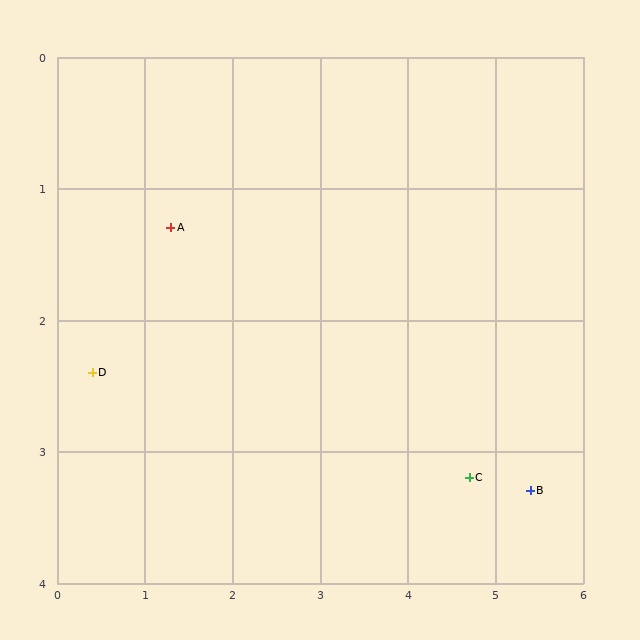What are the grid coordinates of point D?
Point D is at approximately (0.4, 2.4).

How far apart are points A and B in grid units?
Points A and B are about 4.6 grid units apart.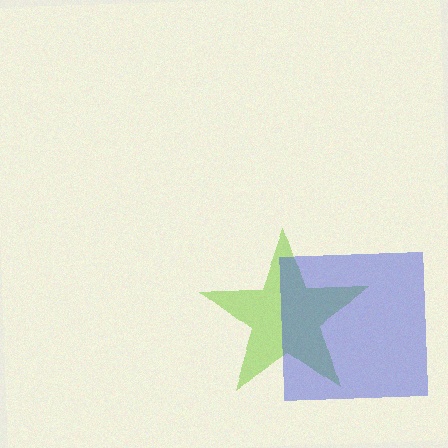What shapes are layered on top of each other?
The layered shapes are: a lime star, a blue square.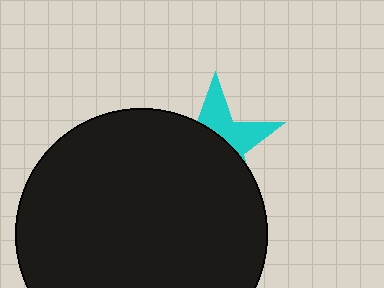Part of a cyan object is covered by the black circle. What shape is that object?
It is a star.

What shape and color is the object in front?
The object in front is a black circle.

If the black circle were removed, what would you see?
You would see the complete cyan star.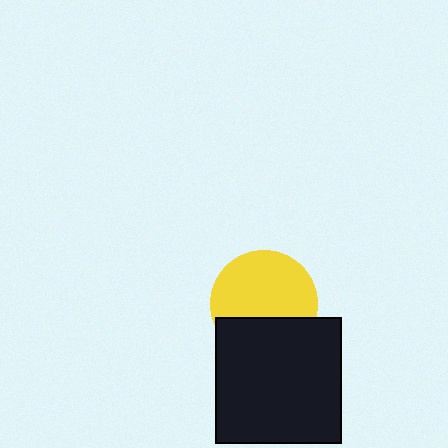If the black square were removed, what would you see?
You would see the complete yellow circle.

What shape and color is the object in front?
The object in front is a black square.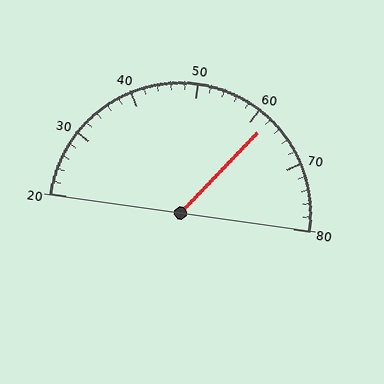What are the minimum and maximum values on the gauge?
The gauge ranges from 20 to 80.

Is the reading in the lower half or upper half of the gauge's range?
The reading is in the upper half of the range (20 to 80).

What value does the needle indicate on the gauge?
The needle indicates approximately 62.